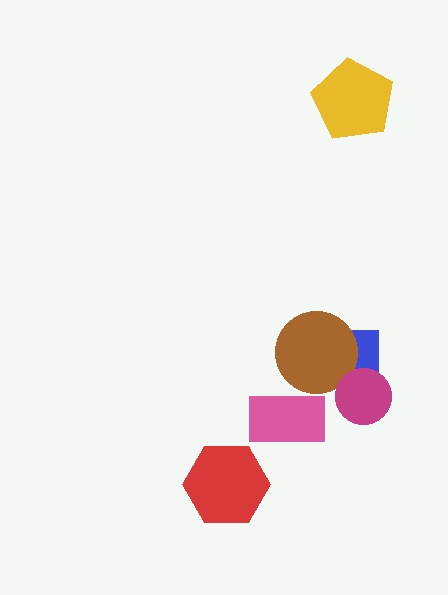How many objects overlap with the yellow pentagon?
0 objects overlap with the yellow pentagon.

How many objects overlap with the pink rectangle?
0 objects overlap with the pink rectangle.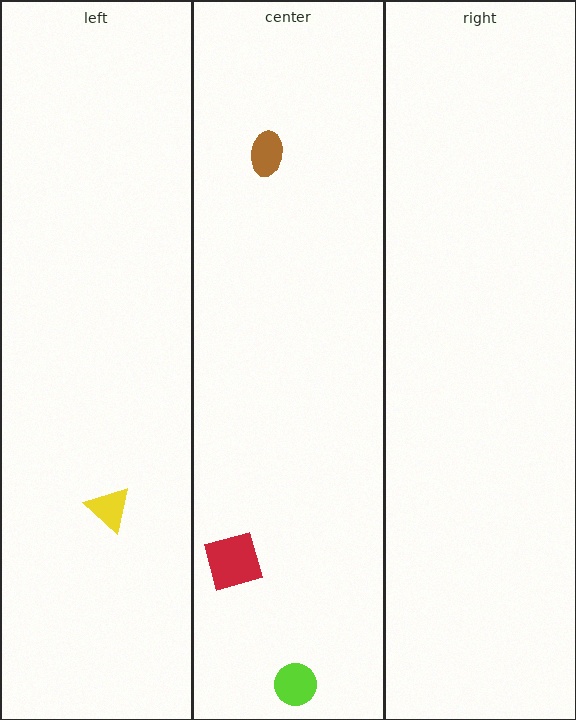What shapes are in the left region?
The yellow triangle.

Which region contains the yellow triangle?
The left region.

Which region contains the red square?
The center region.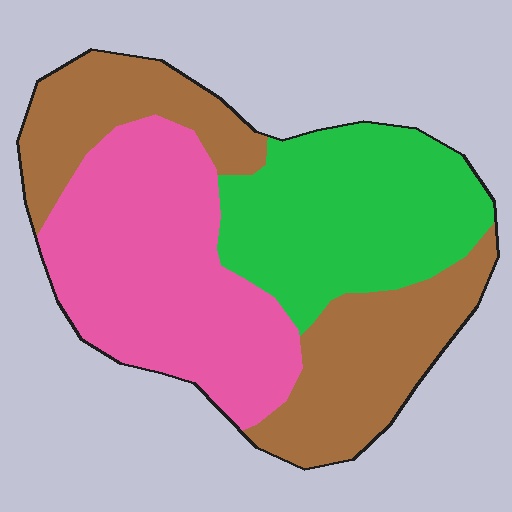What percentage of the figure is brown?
Brown covers 34% of the figure.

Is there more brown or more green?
Brown.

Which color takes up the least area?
Green, at roughly 30%.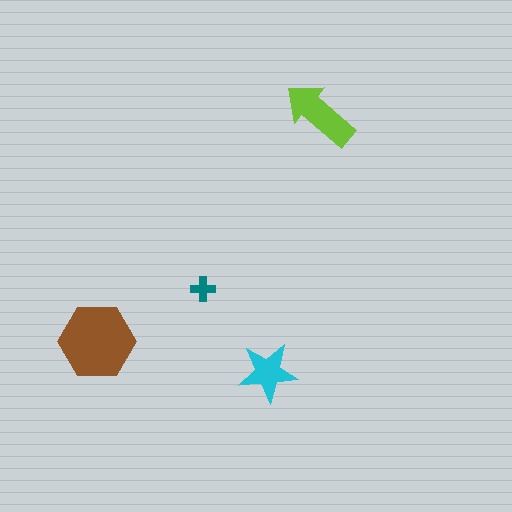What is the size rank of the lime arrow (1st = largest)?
2nd.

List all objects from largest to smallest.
The brown hexagon, the lime arrow, the cyan star, the teal cross.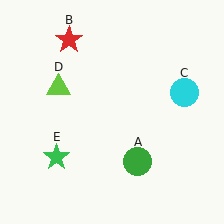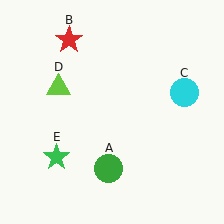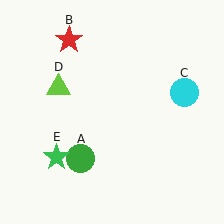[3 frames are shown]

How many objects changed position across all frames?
1 object changed position: green circle (object A).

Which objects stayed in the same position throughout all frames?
Red star (object B) and cyan circle (object C) and lime triangle (object D) and green star (object E) remained stationary.